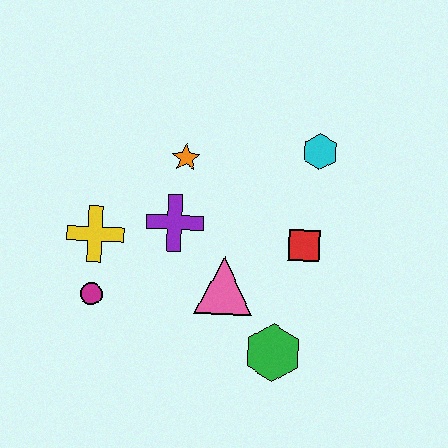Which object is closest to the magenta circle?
The yellow cross is closest to the magenta circle.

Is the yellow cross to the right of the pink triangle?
No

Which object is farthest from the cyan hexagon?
The magenta circle is farthest from the cyan hexagon.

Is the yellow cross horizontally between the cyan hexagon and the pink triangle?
No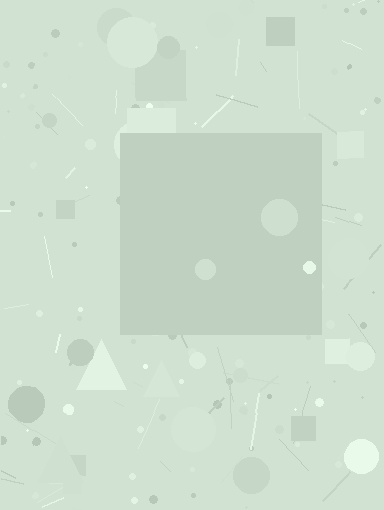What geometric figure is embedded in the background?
A square is embedded in the background.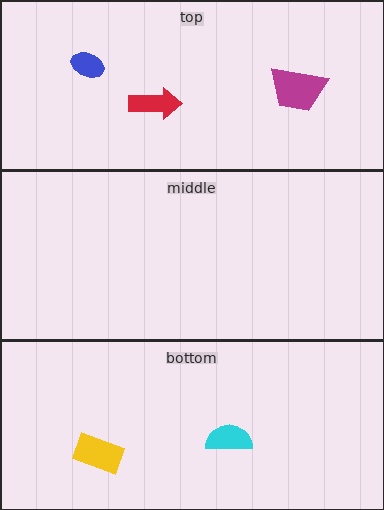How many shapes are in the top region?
3.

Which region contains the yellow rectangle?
The bottom region.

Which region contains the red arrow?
The top region.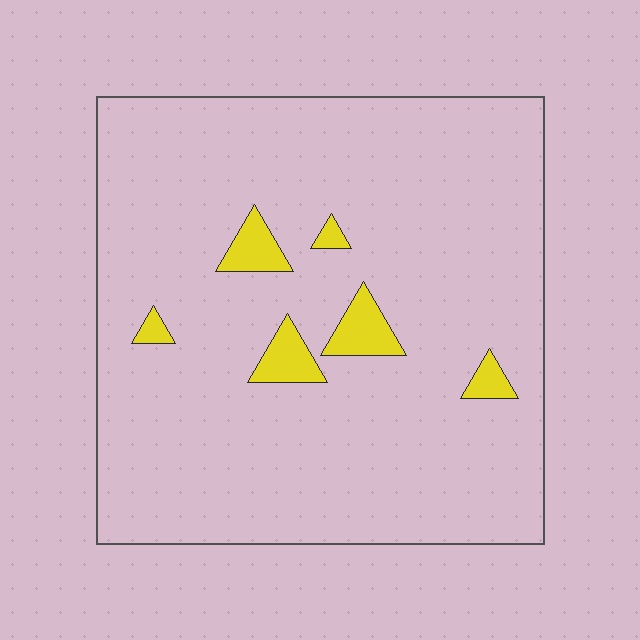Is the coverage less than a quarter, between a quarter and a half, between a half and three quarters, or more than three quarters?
Less than a quarter.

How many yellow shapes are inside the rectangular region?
6.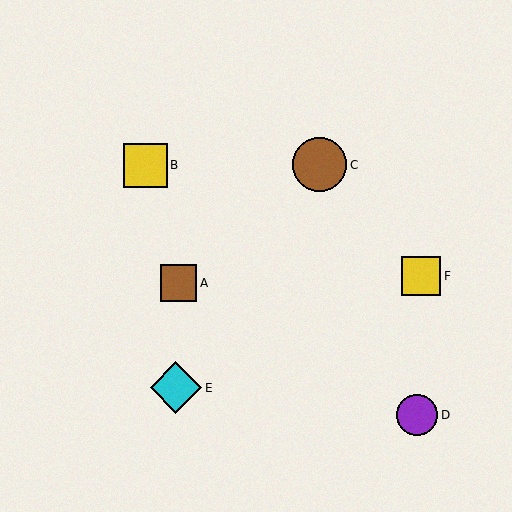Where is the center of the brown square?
The center of the brown square is at (179, 283).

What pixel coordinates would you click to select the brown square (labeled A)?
Click at (179, 283) to select the brown square A.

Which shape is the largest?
The brown circle (labeled C) is the largest.